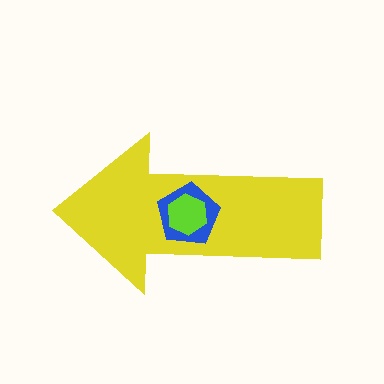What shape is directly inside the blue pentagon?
The lime hexagon.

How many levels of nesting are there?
3.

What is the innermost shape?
The lime hexagon.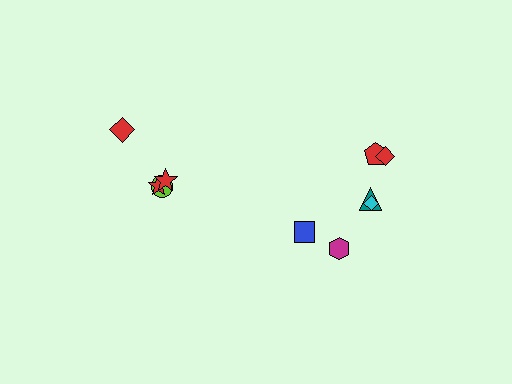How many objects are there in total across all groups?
There are 10 objects.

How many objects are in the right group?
There are 6 objects.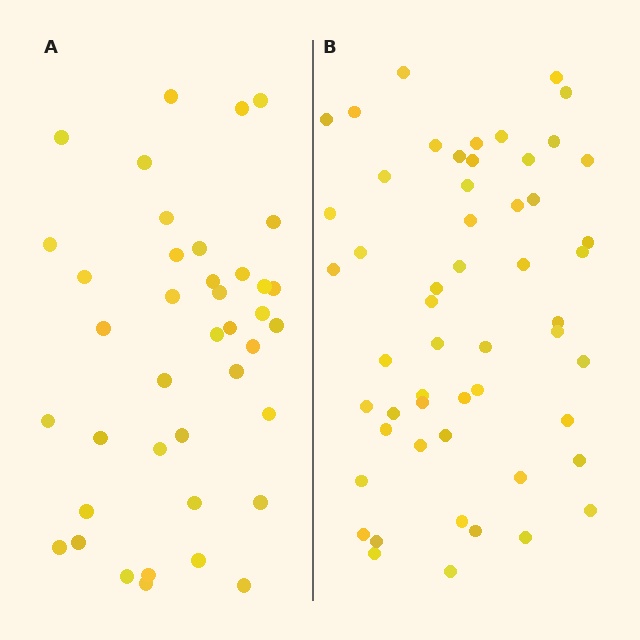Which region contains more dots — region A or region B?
Region B (the right region) has more dots.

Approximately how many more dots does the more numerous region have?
Region B has approximately 15 more dots than region A.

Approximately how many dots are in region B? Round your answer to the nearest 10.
About 50 dots. (The exact count is 54, which rounds to 50.)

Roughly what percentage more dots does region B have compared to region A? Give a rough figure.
About 35% more.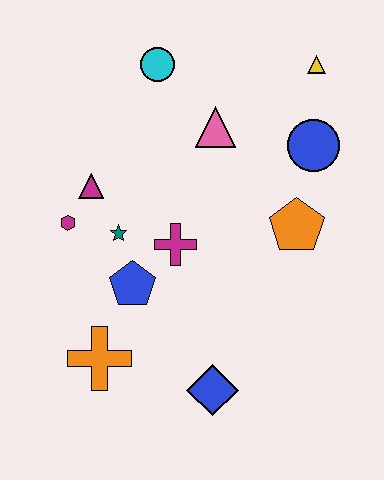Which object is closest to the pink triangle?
The cyan circle is closest to the pink triangle.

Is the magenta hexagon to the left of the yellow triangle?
Yes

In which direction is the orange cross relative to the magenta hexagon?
The orange cross is below the magenta hexagon.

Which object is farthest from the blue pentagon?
The yellow triangle is farthest from the blue pentagon.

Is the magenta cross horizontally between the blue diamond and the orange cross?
Yes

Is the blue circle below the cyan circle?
Yes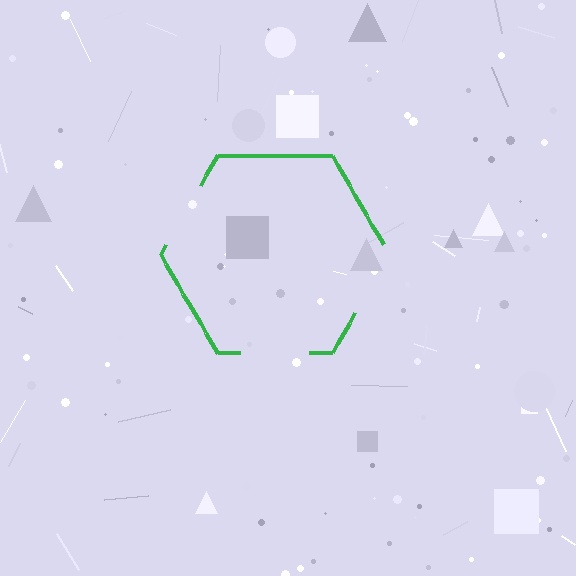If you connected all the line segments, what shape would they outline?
They would outline a hexagon.